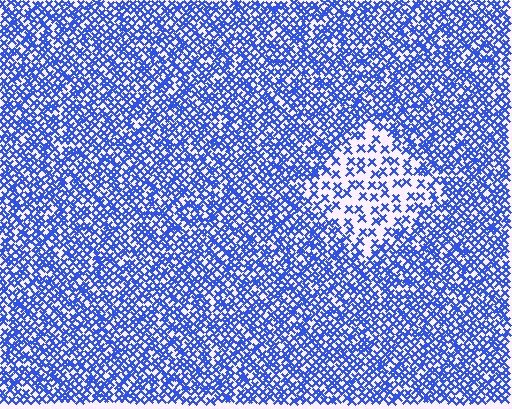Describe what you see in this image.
The image contains small blue elements arranged at two different densities. A diamond-shaped region is visible where the elements are less densely packed than the surrounding area.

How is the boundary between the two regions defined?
The boundary is defined by a change in element density (approximately 2.4x ratio). All elements are the same color, size, and shape.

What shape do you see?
I see a diamond.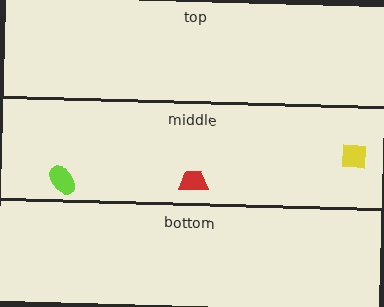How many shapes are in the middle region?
3.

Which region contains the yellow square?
The middle region.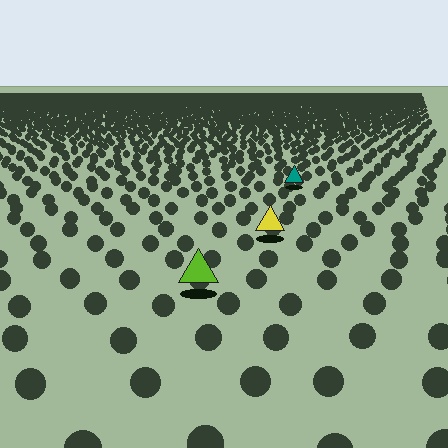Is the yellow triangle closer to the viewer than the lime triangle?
No. The lime triangle is closer — you can tell from the texture gradient: the ground texture is coarser near it.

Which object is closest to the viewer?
The lime triangle is closest. The texture marks near it are larger and more spread out.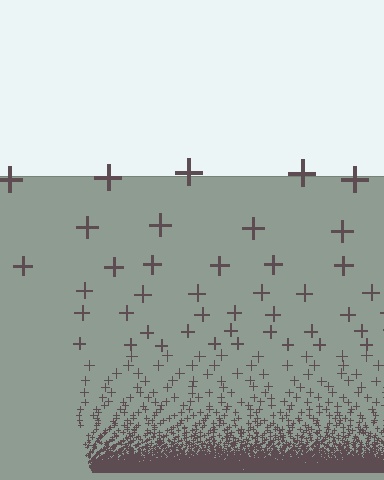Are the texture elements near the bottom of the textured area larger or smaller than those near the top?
Smaller. The gradient is inverted — elements near the bottom are smaller and denser.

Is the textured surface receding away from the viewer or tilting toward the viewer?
The surface appears to tilt toward the viewer. Texture elements get larger and sparser toward the top.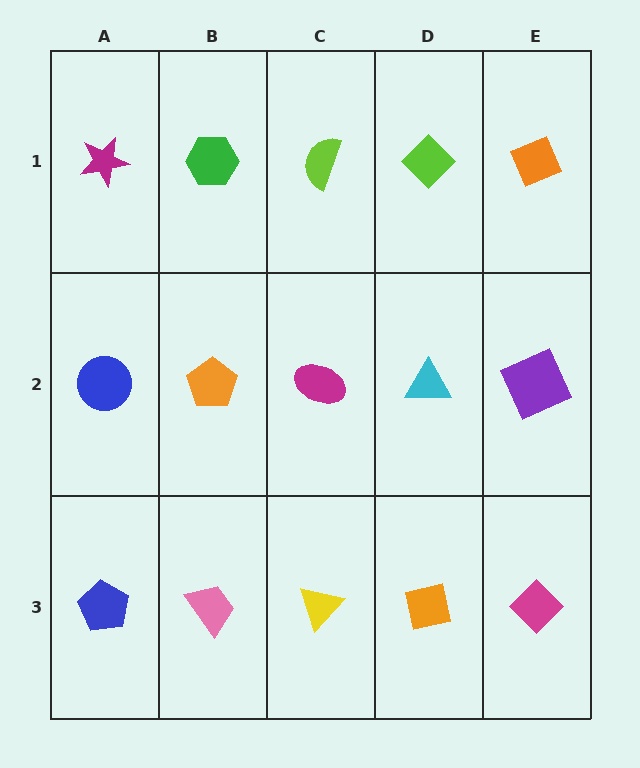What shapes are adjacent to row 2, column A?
A magenta star (row 1, column A), a blue pentagon (row 3, column A), an orange pentagon (row 2, column B).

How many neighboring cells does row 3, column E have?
2.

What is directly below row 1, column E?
A purple square.